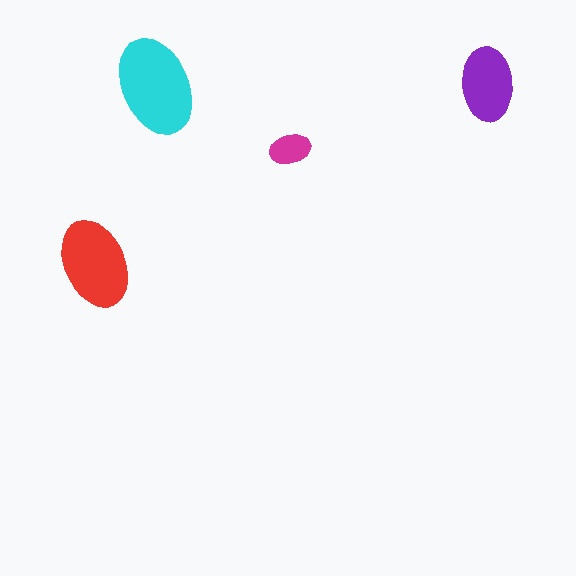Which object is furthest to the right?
The purple ellipse is rightmost.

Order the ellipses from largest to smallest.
the cyan one, the red one, the purple one, the magenta one.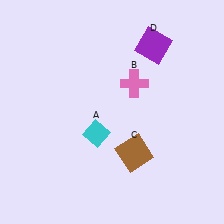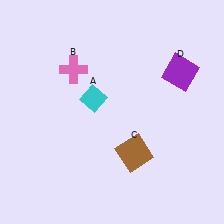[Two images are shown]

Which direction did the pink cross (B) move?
The pink cross (B) moved left.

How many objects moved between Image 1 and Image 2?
3 objects moved between the two images.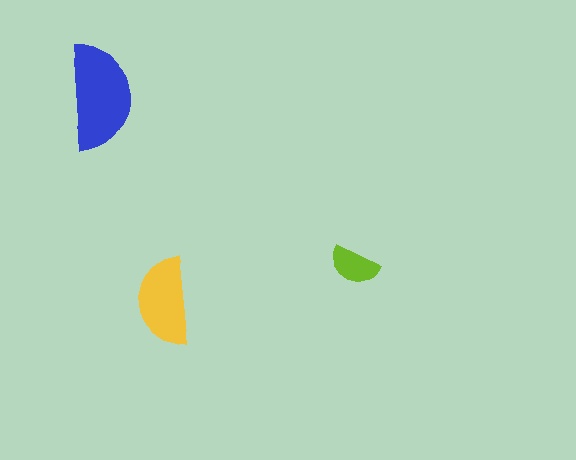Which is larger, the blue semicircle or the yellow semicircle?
The blue one.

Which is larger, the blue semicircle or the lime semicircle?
The blue one.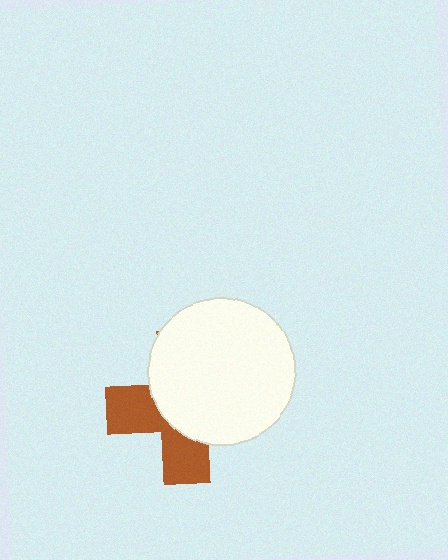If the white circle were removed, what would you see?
You would see the complete brown cross.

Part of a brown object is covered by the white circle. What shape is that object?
It is a cross.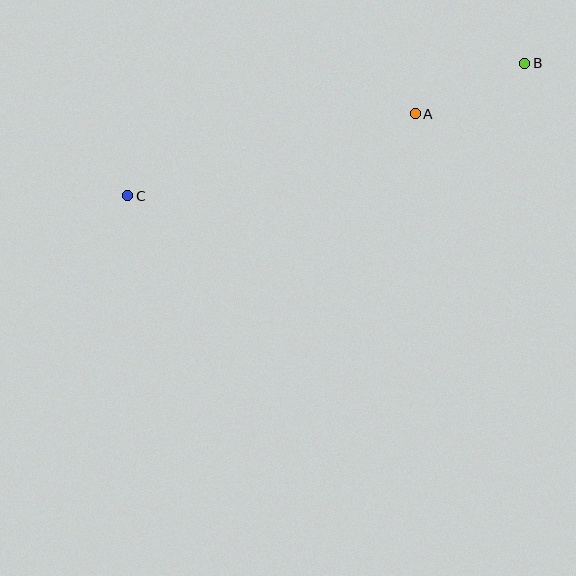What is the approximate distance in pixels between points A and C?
The distance between A and C is approximately 299 pixels.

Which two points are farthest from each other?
Points B and C are farthest from each other.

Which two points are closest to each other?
Points A and B are closest to each other.